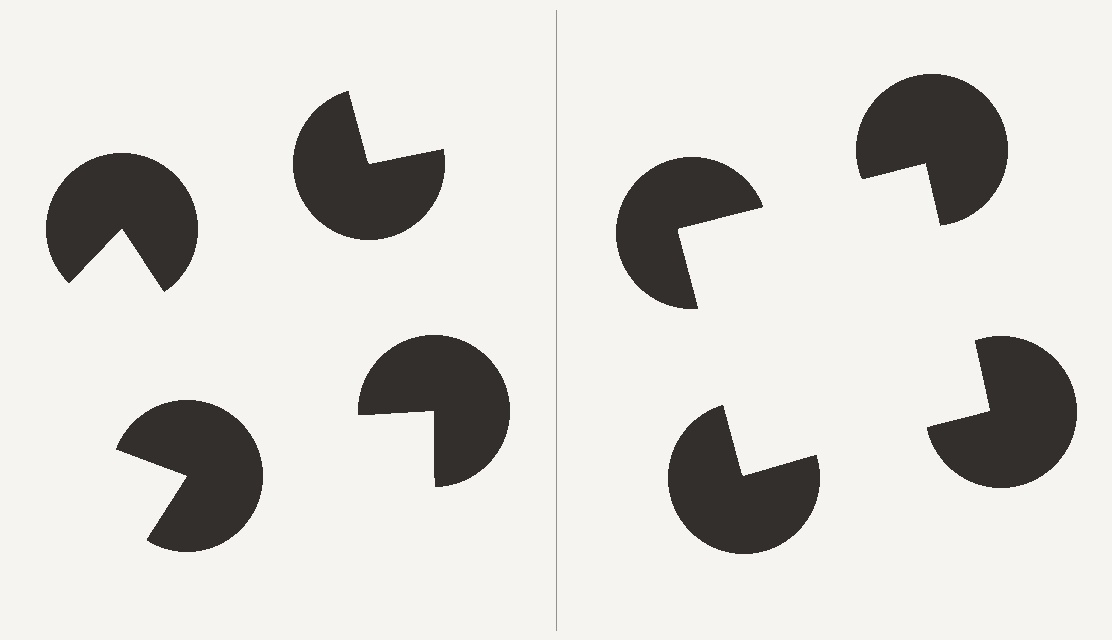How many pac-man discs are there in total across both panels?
8 — 4 on each side.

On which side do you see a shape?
An illusory square appears on the right side. On the left side the wedge cuts are rotated, so no coherent shape forms.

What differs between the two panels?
The pac-man discs are positioned identically on both sides; only the wedge orientations differ. On the right they align to a square; on the left they are misaligned.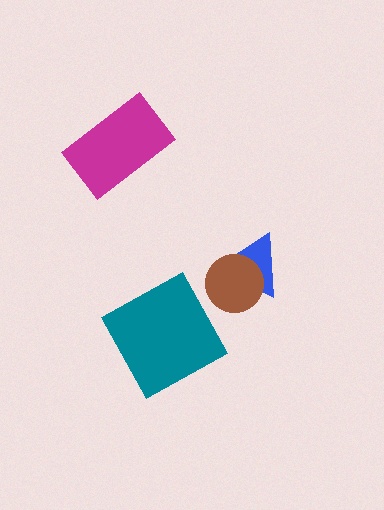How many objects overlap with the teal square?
0 objects overlap with the teal square.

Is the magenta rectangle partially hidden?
No, no other shape covers it.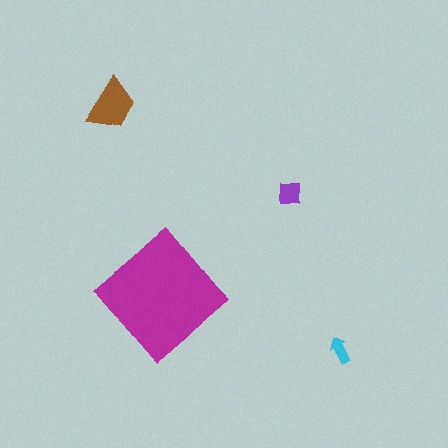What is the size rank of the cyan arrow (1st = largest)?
4th.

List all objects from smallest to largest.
The cyan arrow, the purple square, the brown trapezoid, the magenta diamond.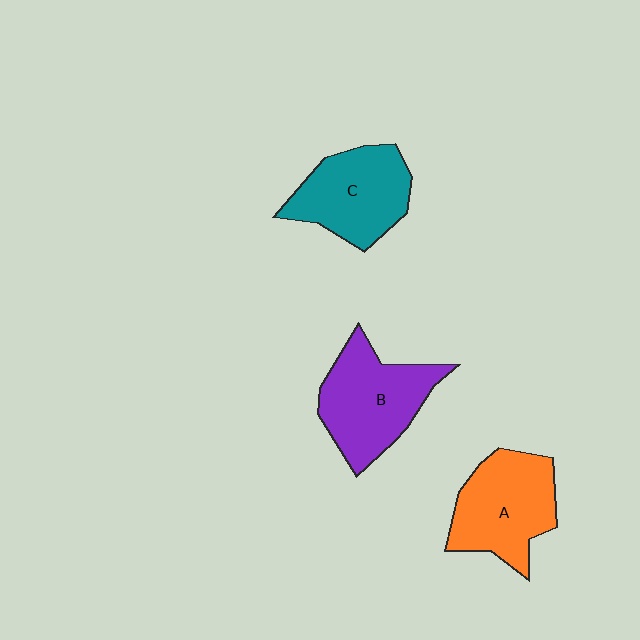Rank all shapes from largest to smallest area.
From largest to smallest: B (purple), A (orange), C (teal).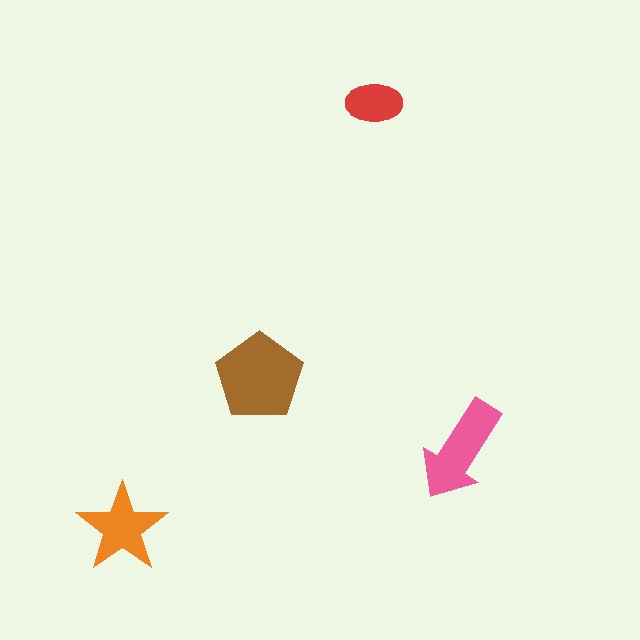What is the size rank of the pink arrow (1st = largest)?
2nd.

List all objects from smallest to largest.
The red ellipse, the orange star, the pink arrow, the brown pentagon.